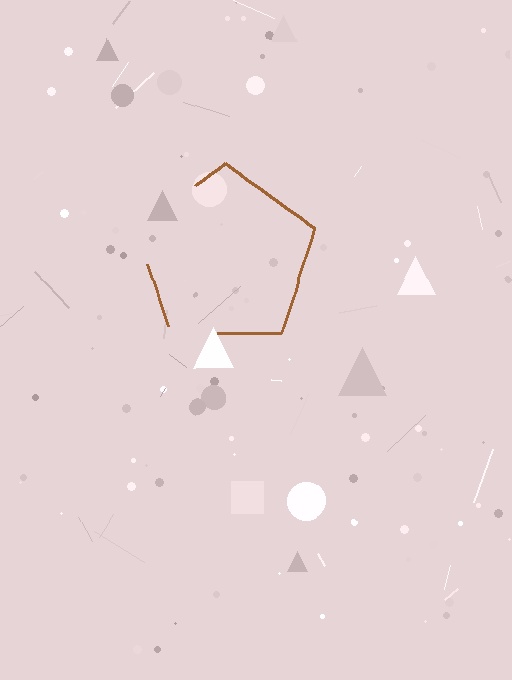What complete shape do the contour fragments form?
The contour fragments form a pentagon.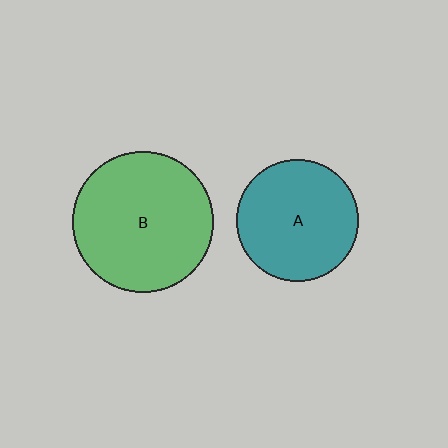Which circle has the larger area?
Circle B (green).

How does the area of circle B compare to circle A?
Approximately 1.4 times.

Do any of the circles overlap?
No, none of the circles overlap.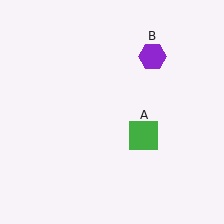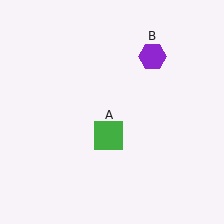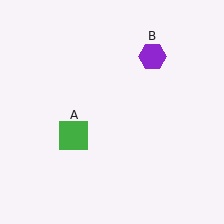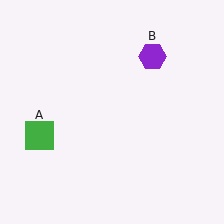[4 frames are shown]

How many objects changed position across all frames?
1 object changed position: green square (object A).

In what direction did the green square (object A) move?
The green square (object A) moved left.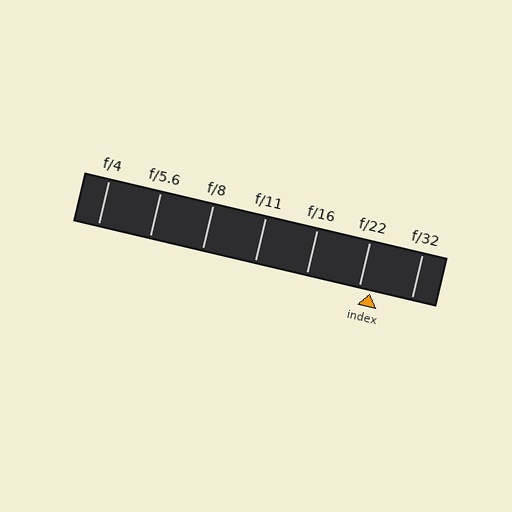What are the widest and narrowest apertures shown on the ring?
The widest aperture shown is f/4 and the narrowest is f/32.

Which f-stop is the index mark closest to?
The index mark is closest to f/22.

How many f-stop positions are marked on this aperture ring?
There are 7 f-stop positions marked.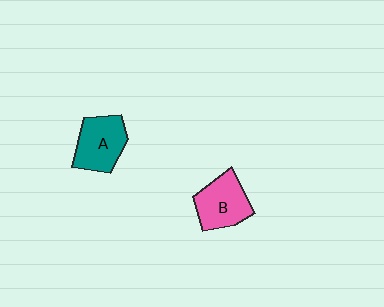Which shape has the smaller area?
Shape B (pink).